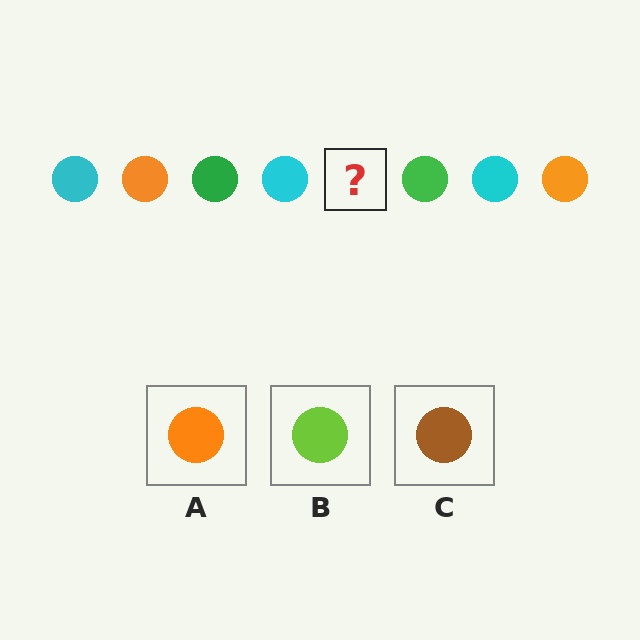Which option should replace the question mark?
Option A.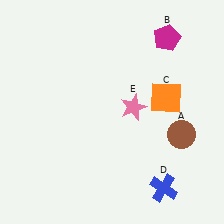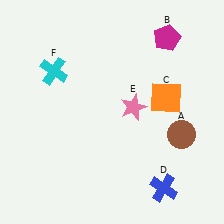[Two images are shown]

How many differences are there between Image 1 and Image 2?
There is 1 difference between the two images.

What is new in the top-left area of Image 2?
A cyan cross (F) was added in the top-left area of Image 2.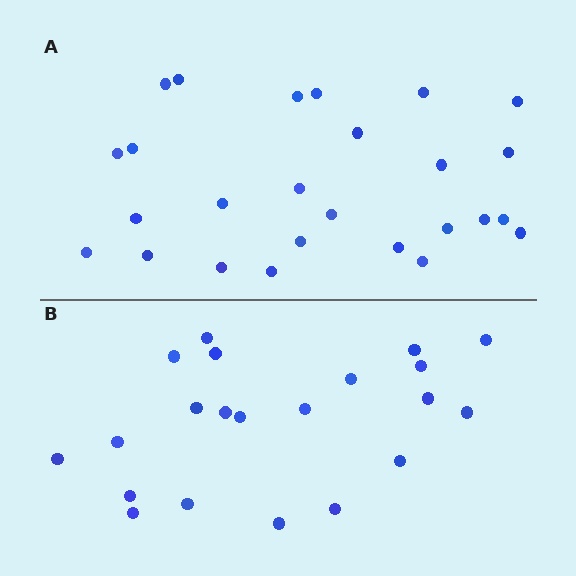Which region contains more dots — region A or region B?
Region A (the top region) has more dots.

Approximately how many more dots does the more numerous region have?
Region A has about 5 more dots than region B.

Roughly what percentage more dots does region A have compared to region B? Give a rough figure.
About 25% more.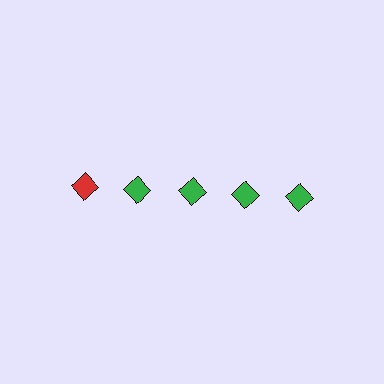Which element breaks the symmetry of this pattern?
The red diamond in the top row, leftmost column breaks the symmetry. All other shapes are green diamonds.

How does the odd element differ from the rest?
It has a different color: red instead of green.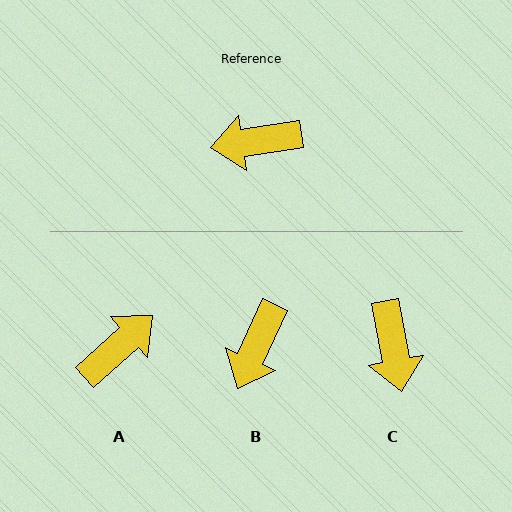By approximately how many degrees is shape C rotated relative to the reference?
Approximately 92 degrees counter-clockwise.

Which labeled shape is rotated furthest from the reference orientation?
A, about 147 degrees away.